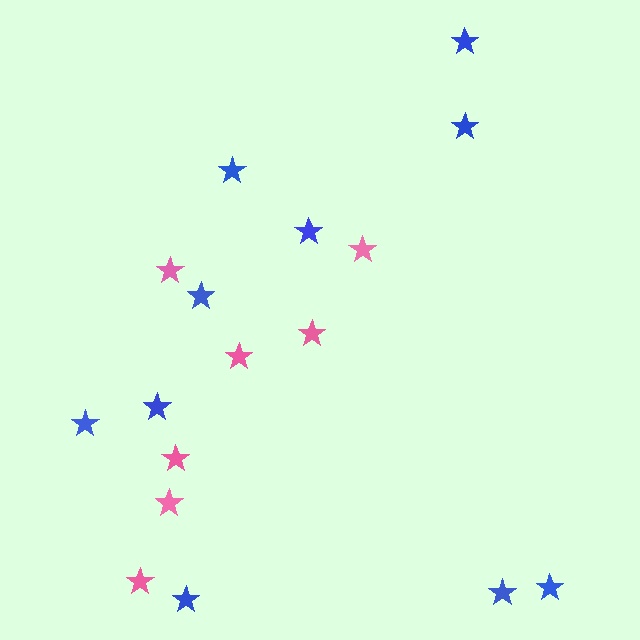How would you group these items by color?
There are 2 groups: one group of pink stars (7) and one group of blue stars (10).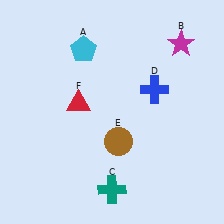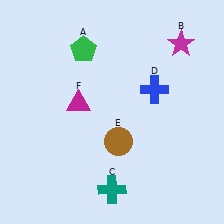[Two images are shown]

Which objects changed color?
A changed from cyan to green. F changed from red to magenta.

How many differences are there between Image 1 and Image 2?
There are 2 differences between the two images.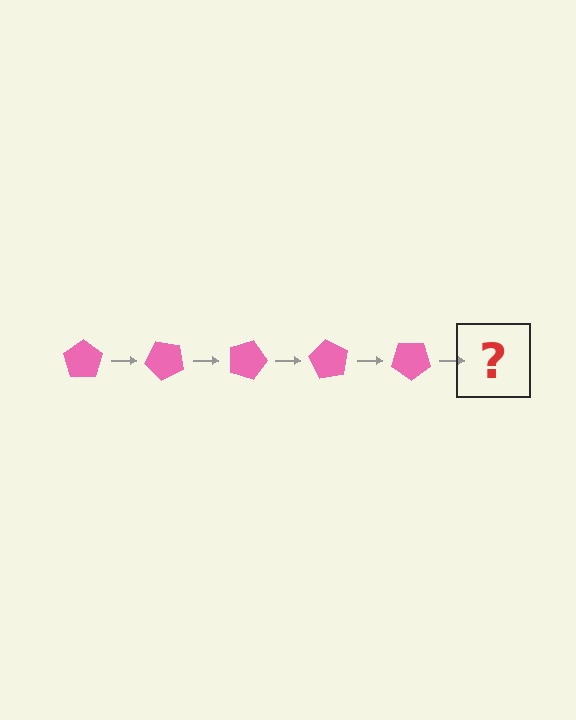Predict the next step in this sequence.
The next step is a pink pentagon rotated 225 degrees.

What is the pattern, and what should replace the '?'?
The pattern is that the pentagon rotates 45 degrees each step. The '?' should be a pink pentagon rotated 225 degrees.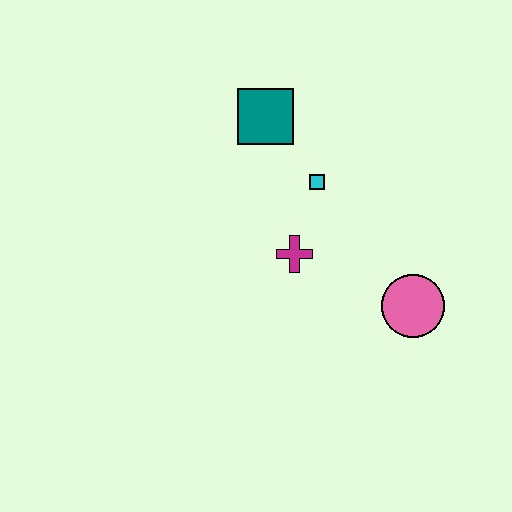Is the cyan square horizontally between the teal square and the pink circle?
Yes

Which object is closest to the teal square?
The cyan square is closest to the teal square.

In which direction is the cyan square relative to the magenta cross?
The cyan square is above the magenta cross.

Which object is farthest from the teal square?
The pink circle is farthest from the teal square.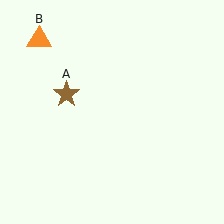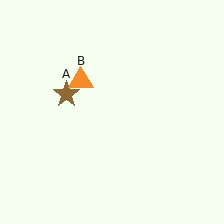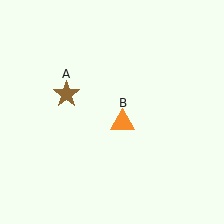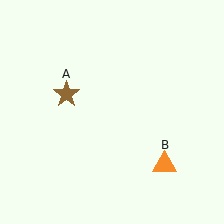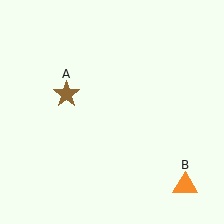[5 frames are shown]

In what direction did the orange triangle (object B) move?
The orange triangle (object B) moved down and to the right.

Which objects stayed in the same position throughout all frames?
Brown star (object A) remained stationary.